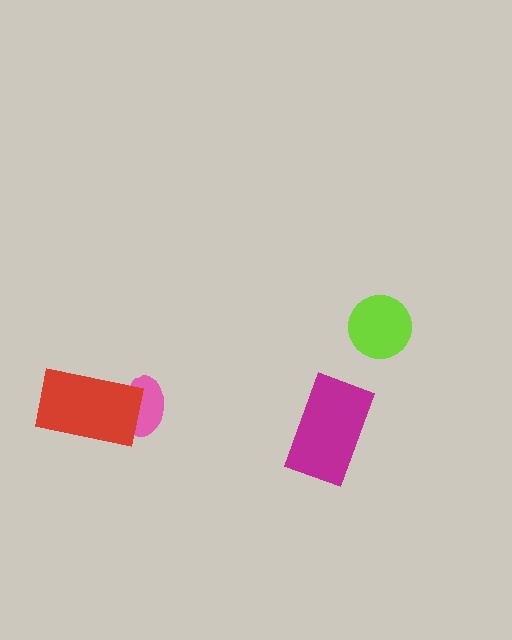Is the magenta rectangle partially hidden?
No, no other shape covers it.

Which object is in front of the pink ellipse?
The red rectangle is in front of the pink ellipse.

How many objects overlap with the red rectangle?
1 object overlaps with the red rectangle.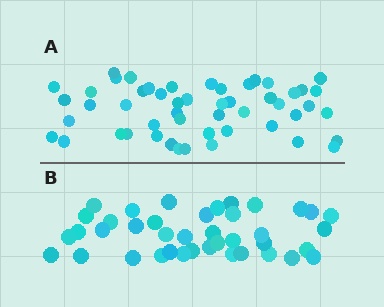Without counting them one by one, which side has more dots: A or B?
Region A (the top region) has more dots.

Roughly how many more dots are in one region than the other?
Region A has roughly 12 or so more dots than region B.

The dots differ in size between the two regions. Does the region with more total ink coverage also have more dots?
No. Region B has more total ink coverage because its dots are larger, but region A actually contains more individual dots. Total area can be misleading — the number of items is what matters here.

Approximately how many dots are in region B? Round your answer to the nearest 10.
About 40 dots.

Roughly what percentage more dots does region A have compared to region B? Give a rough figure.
About 30% more.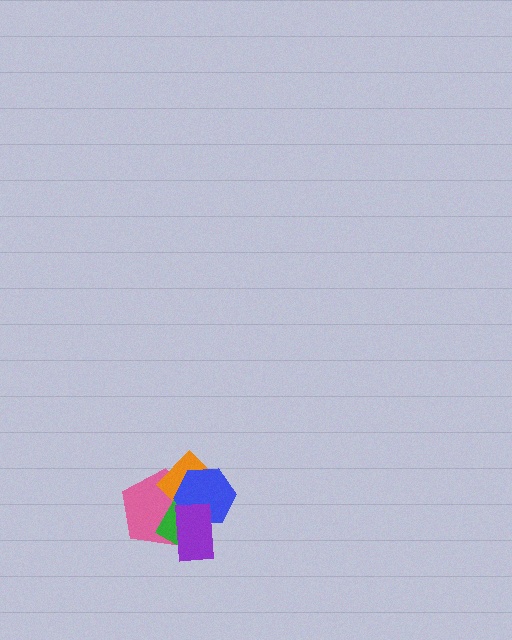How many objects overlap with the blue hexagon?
4 objects overlap with the blue hexagon.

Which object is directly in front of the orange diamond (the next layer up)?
The green rectangle is directly in front of the orange diamond.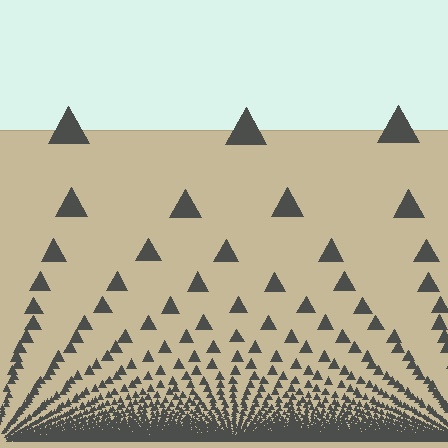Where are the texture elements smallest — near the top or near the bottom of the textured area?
Near the bottom.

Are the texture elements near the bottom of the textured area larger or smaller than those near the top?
Smaller. The gradient is inverted — elements near the bottom are smaller and denser.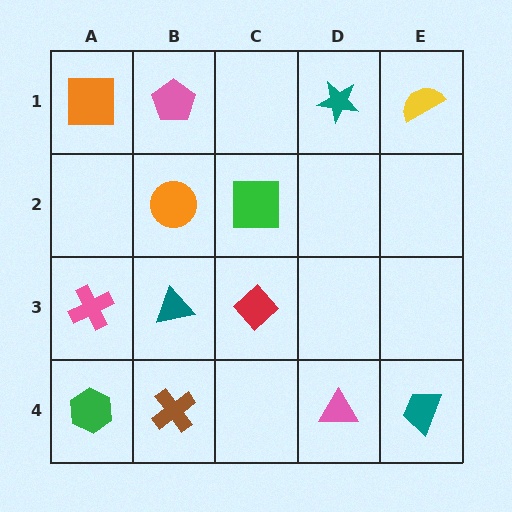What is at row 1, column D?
A teal star.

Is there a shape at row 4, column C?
No, that cell is empty.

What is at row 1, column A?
An orange square.